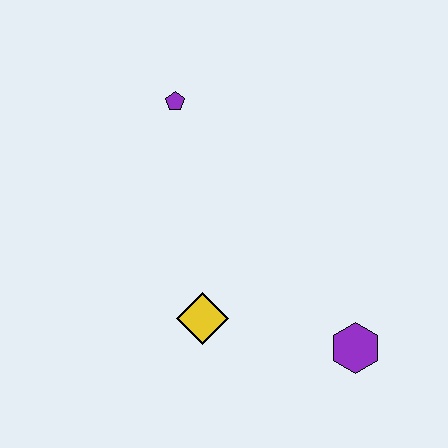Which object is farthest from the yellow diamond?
The purple pentagon is farthest from the yellow diamond.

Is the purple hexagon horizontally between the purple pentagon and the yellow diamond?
No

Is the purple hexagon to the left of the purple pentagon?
No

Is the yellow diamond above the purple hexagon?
Yes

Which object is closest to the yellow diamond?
The purple hexagon is closest to the yellow diamond.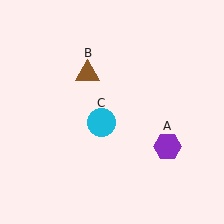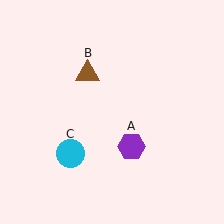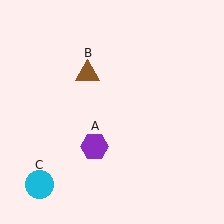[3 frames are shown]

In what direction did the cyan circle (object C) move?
The cyan circle (object C) moved down and to the left.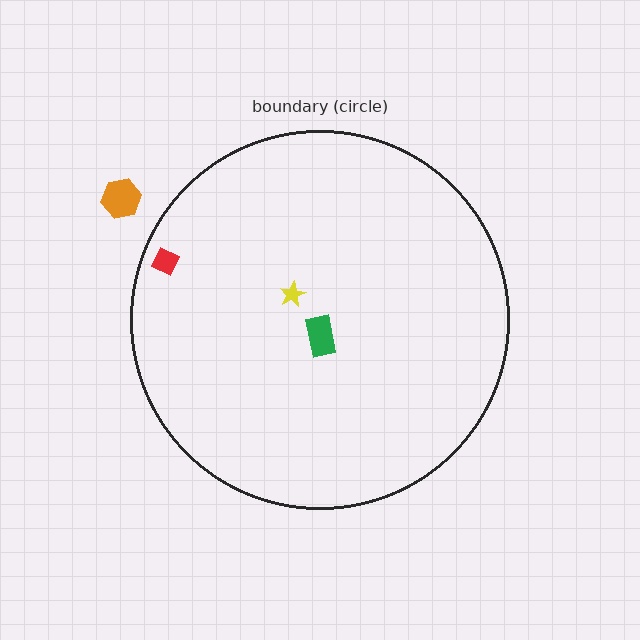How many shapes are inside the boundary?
3 inside, 1 outside.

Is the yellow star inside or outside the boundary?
Inside.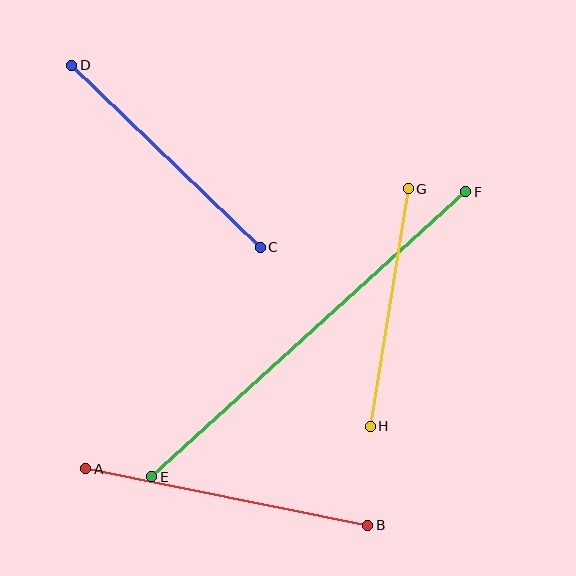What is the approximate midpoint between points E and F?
The midpoint is at approximately (309, 334) pixels.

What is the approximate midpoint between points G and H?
The midpoint is at approximately (389, 307) pixels.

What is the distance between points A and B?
The distance is approximately 287 pixels.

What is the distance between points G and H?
The distance is approximately 240 pixels.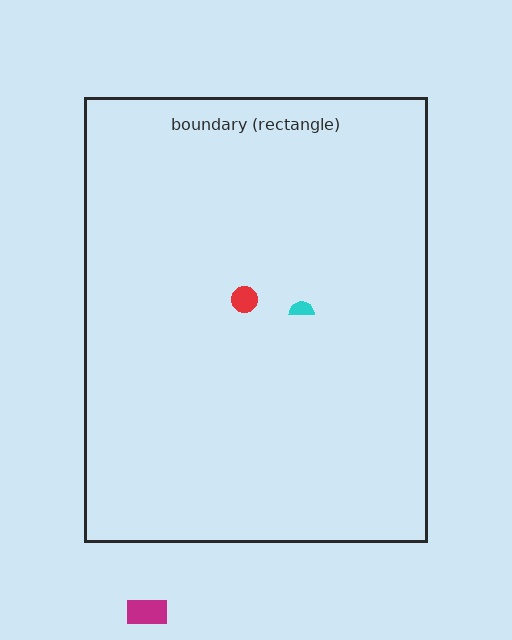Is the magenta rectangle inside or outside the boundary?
Outside.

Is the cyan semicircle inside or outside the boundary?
Inside.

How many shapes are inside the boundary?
2 inside, 1 outside.